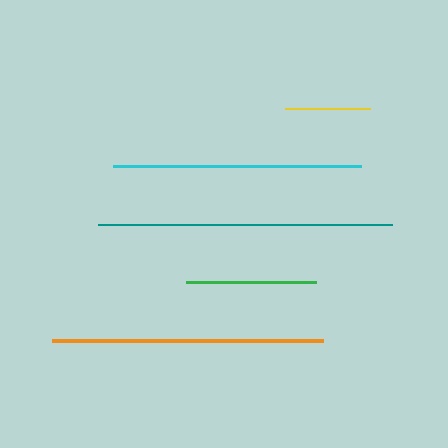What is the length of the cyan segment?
The cyan segment is approximately 249 pixels long.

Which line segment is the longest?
The teal line is the longest at approximately 294 pixels.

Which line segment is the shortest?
The yellow line is the shortest at approximately 85 pixels.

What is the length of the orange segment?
The orange segment is approximately 271 pixels long.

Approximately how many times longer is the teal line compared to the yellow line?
The teal line is approximately 3.5 times the length of the yellow line.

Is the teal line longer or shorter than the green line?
The teal line is longer than the green line.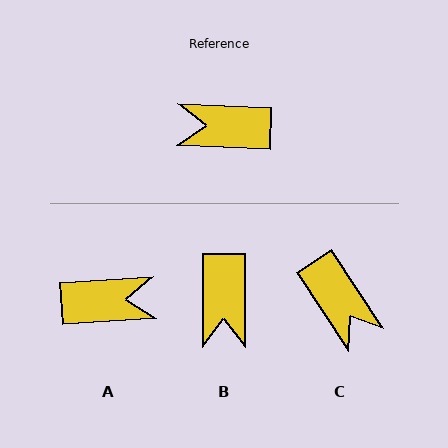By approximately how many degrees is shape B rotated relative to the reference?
Approximately 92 degrees counter-clockwise.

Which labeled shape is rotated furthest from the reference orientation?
A, about 174 degrees away.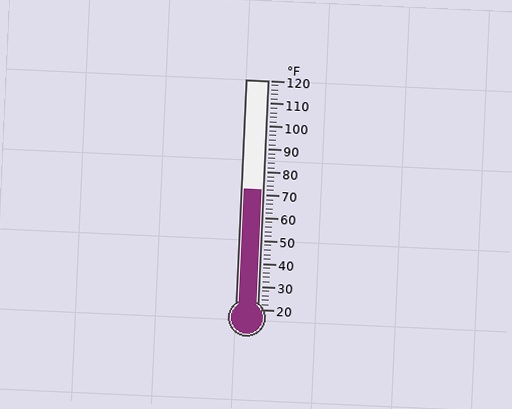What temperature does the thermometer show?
The thermometer shows approximately 72°F.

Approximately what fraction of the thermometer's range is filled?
The thermometer is filled to approximately 50% of its range.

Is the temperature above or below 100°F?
The temperature is below 100°F.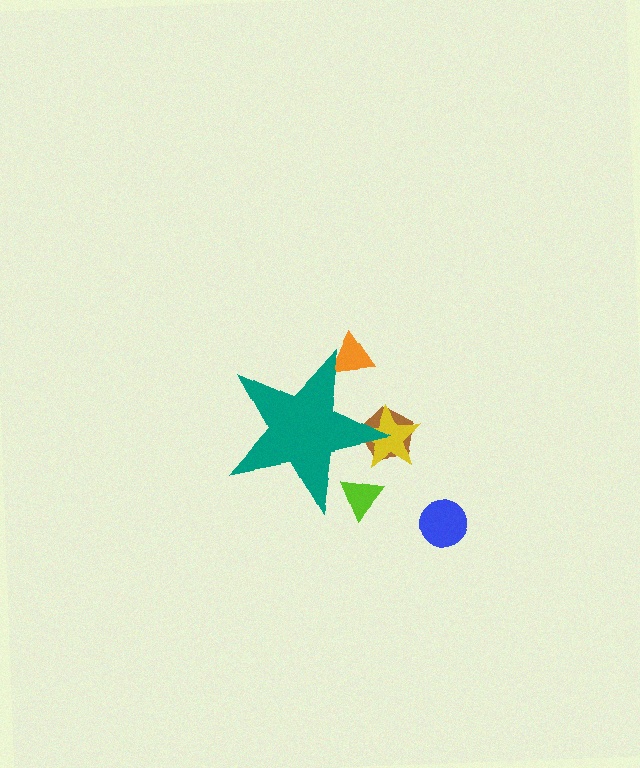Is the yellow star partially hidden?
Yes, the yellow star is partially hidden behind the teal star.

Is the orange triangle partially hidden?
Yes, the orange triangle is partially hidden behind the teal star.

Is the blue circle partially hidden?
No, the blue circle is fully visible.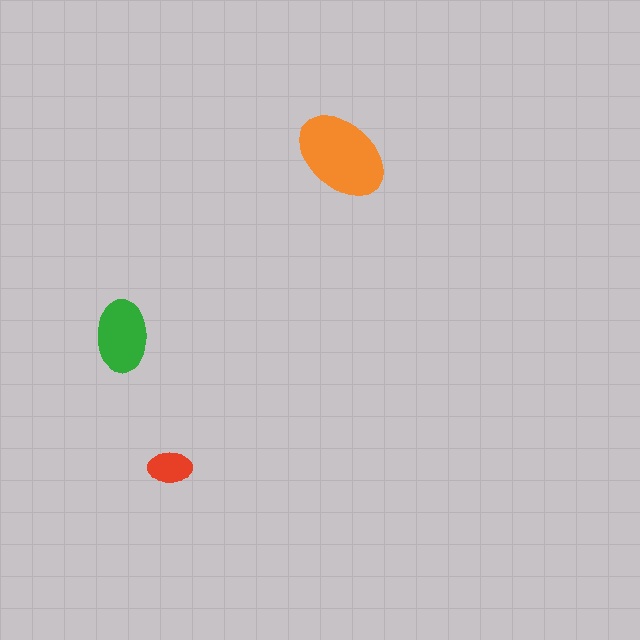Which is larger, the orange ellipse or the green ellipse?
The orange one.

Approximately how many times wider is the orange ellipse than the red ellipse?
About 2 times wider.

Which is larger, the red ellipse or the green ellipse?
The green one.